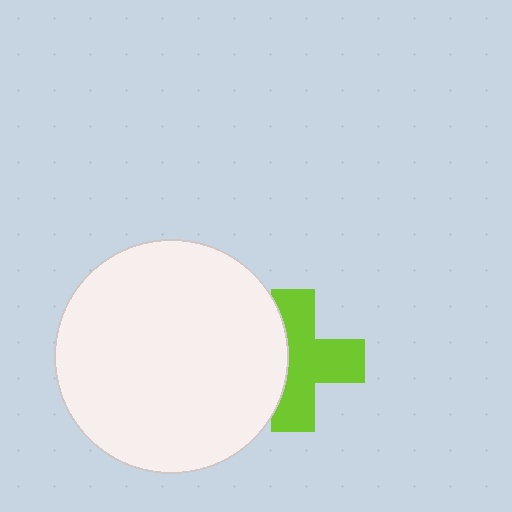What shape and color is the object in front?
The object in front is a white circle.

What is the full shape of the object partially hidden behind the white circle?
The partially hidden object is a lime cross.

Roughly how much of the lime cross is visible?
Most of it is visible (roughly 65%).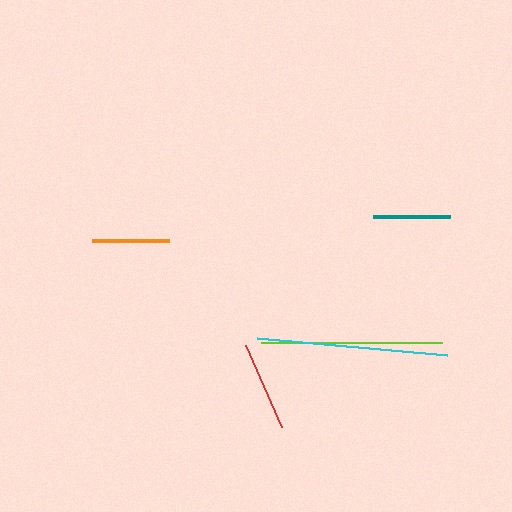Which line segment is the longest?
The cyan line is the longest at approximately 191 pixels.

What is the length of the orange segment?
The orange segment is approximately 76 pixels long.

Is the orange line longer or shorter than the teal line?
The teal line is longer than the orange line.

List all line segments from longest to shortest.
From longest to shortest: cyan, lime, red, teal, orange.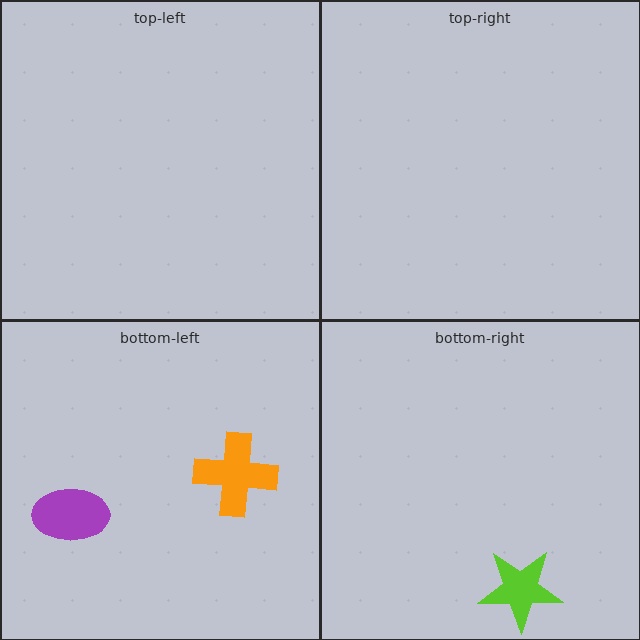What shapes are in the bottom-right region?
The lime star.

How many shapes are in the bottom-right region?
1.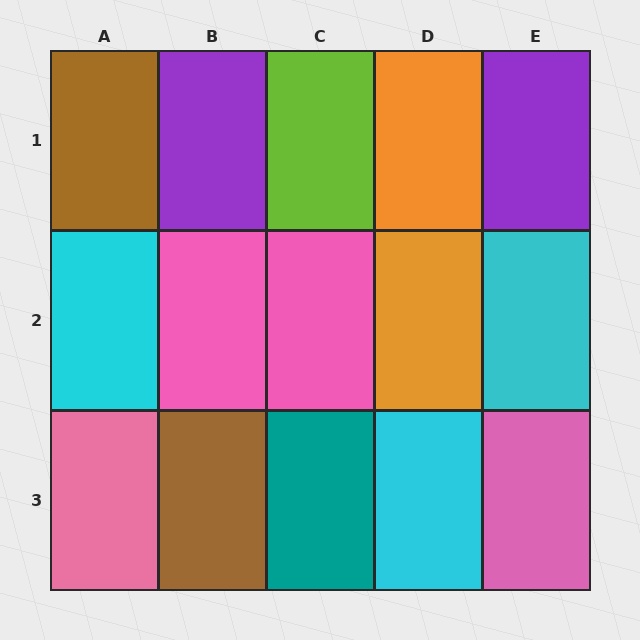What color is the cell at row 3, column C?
Teal.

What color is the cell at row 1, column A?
Brown.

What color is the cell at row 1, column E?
Purple.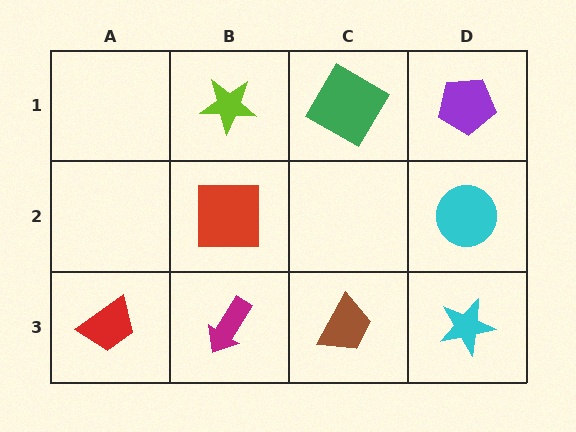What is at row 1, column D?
A purple pentagon.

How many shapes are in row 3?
4 shapes.